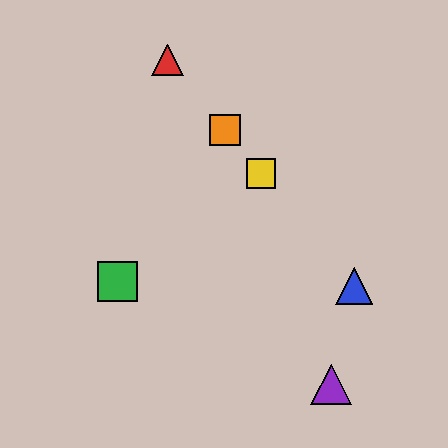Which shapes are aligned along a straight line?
The red triangle, the blue triangle, the yellow square, the orange square are aligned along a straight line.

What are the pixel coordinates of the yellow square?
The yellow square is at (261, 173).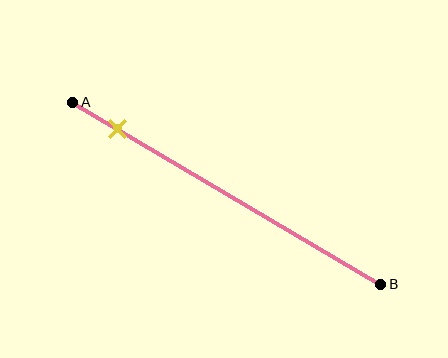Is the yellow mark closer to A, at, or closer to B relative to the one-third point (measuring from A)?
The yellow mark is closer to point A than the one-third point of segment AB.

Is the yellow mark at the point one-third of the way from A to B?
No, the mark is at about 15% from A, not at the 33% one-third point.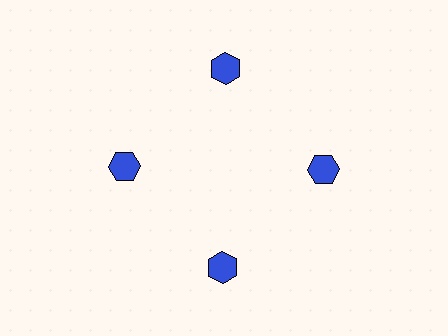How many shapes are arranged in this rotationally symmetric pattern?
There are 4 shapes, arranged in 4 groups of 1.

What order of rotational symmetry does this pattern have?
This pattern has 4-fold rotational symmetry.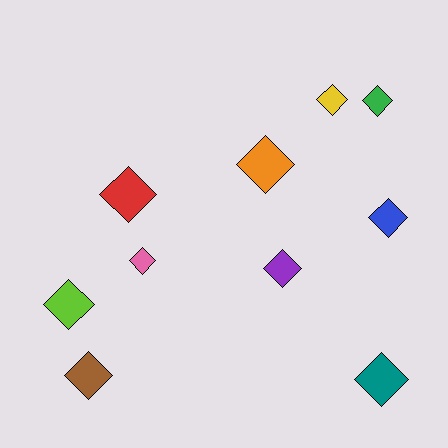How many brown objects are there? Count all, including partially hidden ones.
There is 1 brown object.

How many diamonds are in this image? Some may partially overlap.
There are 10 diamonds.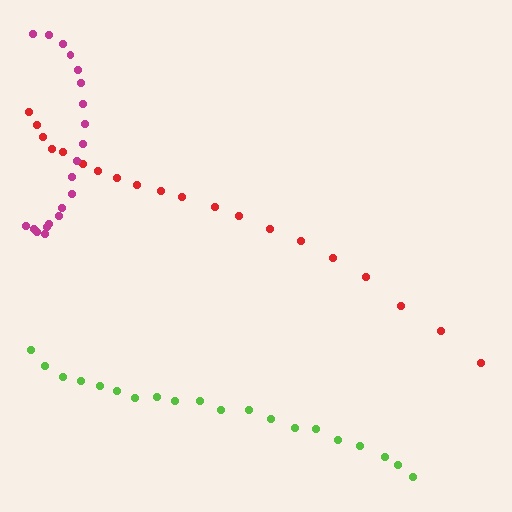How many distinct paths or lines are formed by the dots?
There are 3 distinct paths.